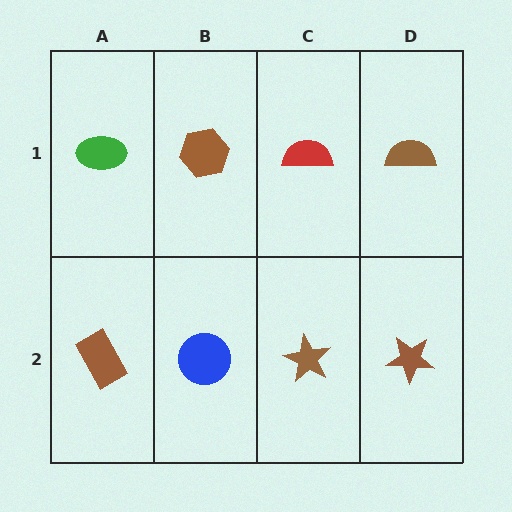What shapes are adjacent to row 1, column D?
A brown star (row 2, column D), a red semicircle (row 1, column C).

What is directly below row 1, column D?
A brown star.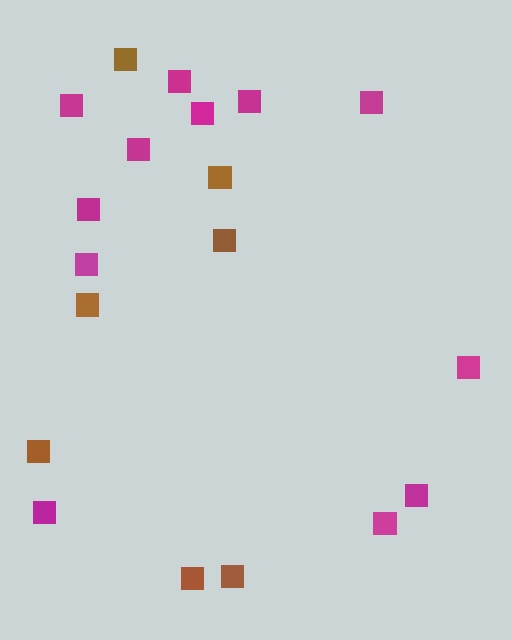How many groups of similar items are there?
There are 2 groups: one group of brown squares (7) and one group of magenta squares (12).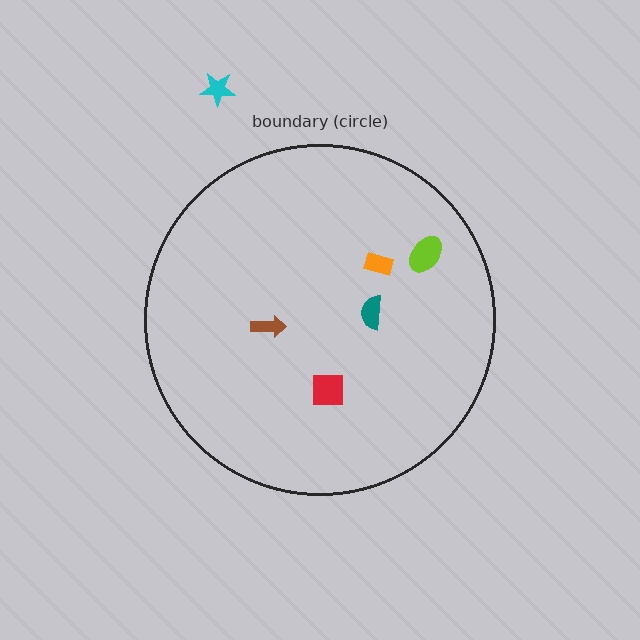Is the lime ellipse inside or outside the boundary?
Inside.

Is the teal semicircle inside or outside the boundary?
Inside.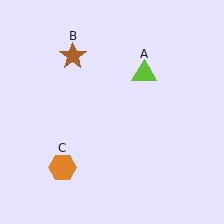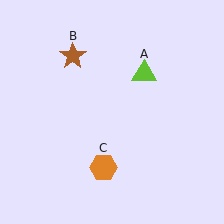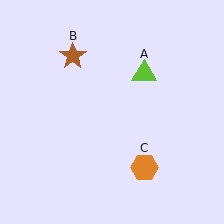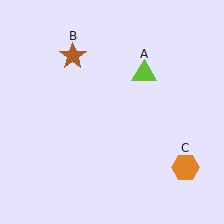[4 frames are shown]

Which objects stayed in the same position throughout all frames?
Lime triangle (object A) and brown star (object B) remained stationary.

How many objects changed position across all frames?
1 object changed position: orange hexagon (object C).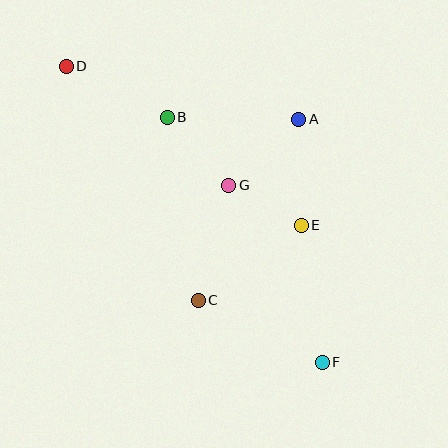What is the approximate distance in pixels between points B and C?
The distance between B and C is approximately 186 pixels.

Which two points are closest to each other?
Points E and G are closest to each other.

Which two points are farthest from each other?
Points D and F are farthest from each other.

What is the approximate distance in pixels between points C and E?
The distance between C and E is approximately 127 pixels.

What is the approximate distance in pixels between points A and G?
The distance between A and G is approximately 96 pixels.